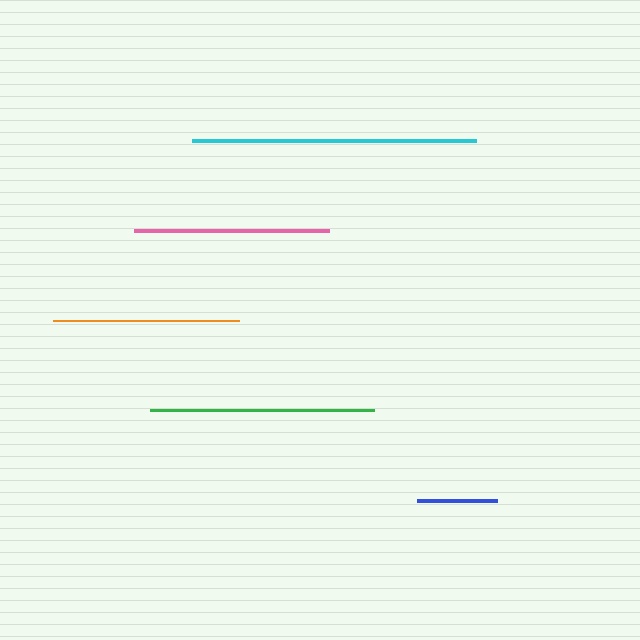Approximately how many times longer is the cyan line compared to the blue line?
The cyan line is approximately 3.6 times the length of the blue line.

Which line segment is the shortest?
The blue line is the shortest at approximately 80 pixels.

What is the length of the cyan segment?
The cyan segment is approximately 284 pixels long.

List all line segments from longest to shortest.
From longest to shortest: cyan, green, pink, orange, blue.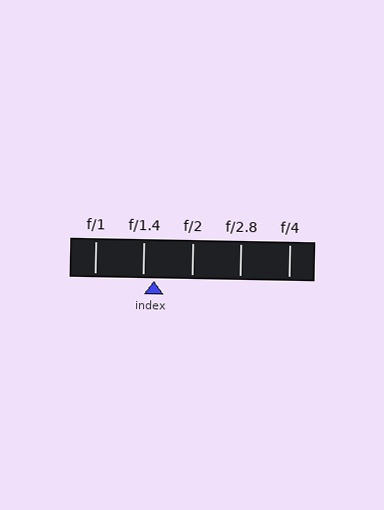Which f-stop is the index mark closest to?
The index mark is closest to f/1.4.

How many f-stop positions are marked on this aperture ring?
There are 5 f-stop positions marked.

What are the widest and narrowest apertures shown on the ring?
The widest aperture shown is f/1 and the narrowest is f/4.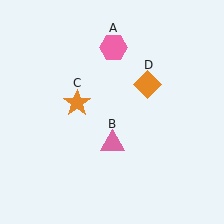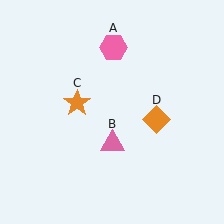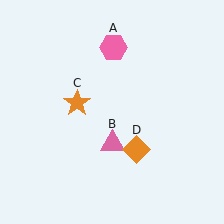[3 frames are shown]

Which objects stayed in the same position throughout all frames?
Pink hexagon (object A) and pink triangle (object B) and orange star (object C) remained stationary.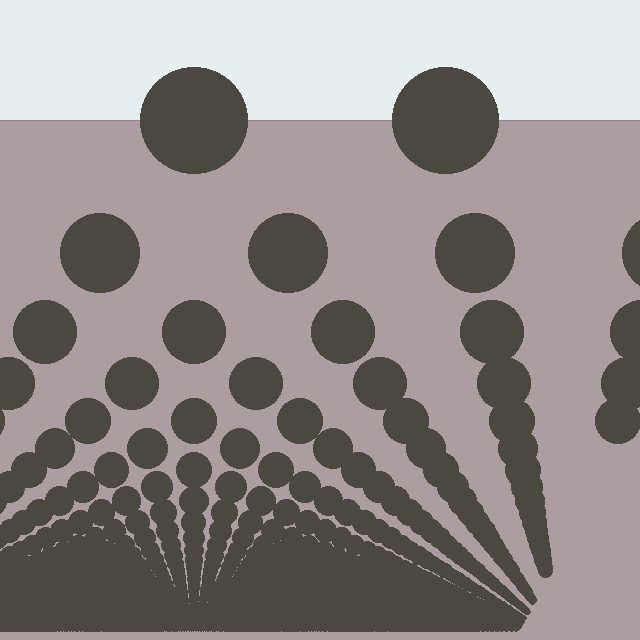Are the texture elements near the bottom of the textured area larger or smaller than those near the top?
Smaller. The gradient is inverted — elements near the bottom are smaller and denser.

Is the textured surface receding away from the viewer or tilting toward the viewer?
The surface appears to tilt toward the viewer. Texture elements get larger and sparser toward the top.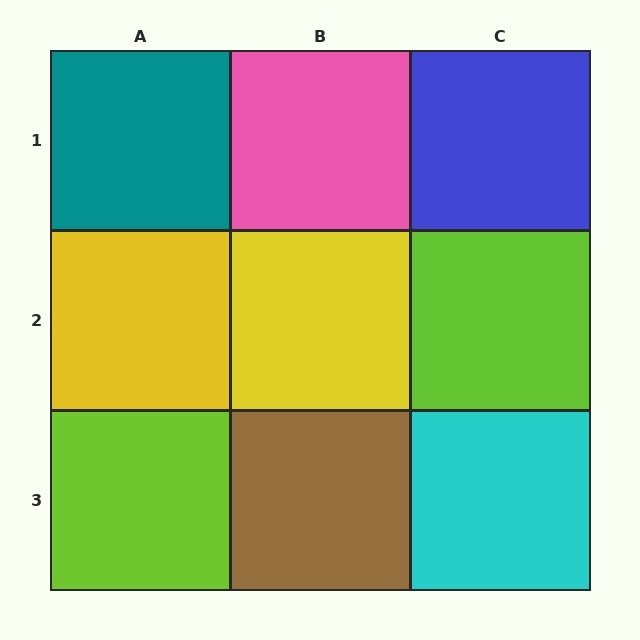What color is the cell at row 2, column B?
Yellow.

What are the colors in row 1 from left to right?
Teal, pink, blue.